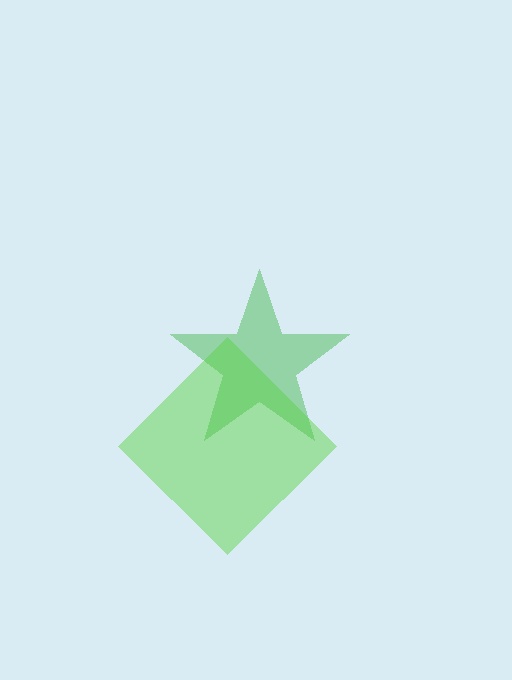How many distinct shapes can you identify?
There are 2 distinct shapes: a green star, a lime diamond.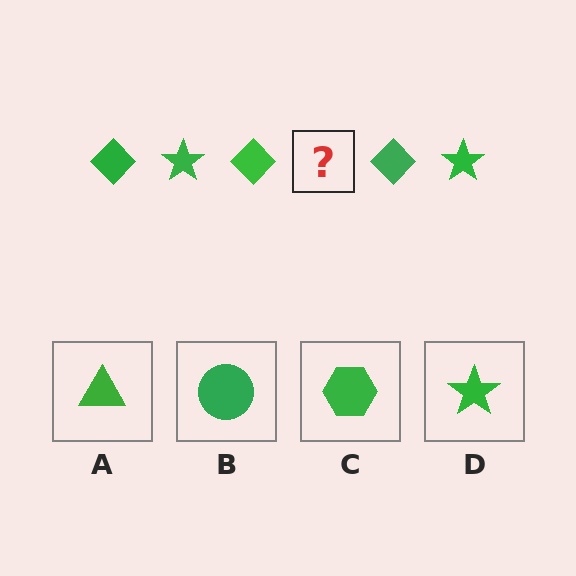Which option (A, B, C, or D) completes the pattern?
D.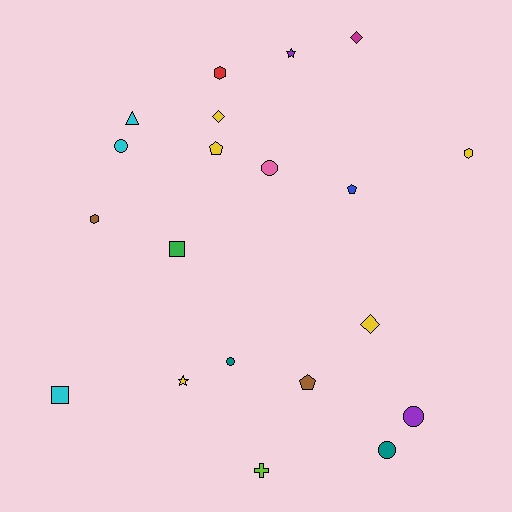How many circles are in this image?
There are 5 circles.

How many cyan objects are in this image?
There are 3 cyan objects.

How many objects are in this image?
There are 20 objects.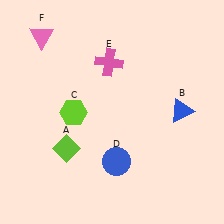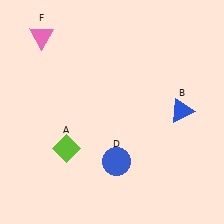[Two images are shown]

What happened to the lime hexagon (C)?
The lime hexagon (C) was removed in Image 2. It was in the bottom-left area of Image 1.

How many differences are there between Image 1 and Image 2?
There are 2 differences between the two images.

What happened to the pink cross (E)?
The pink cross (E) was removed in Image 2. It was in the top-left area of Image 1.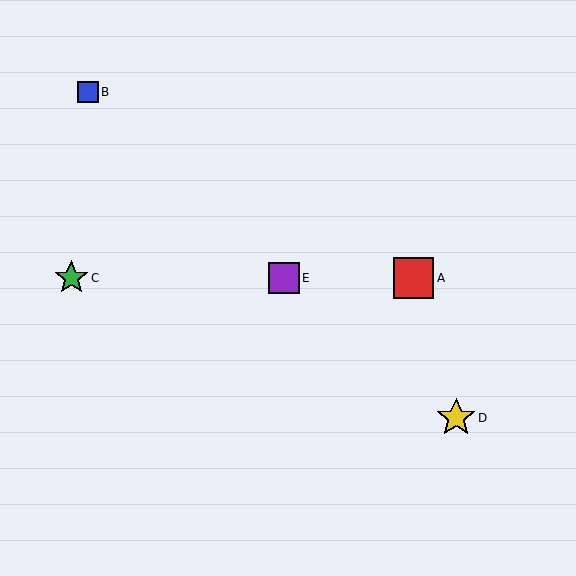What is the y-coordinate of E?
Object E is at y≈278.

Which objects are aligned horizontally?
Objects A, C, E are aligned horizontally.